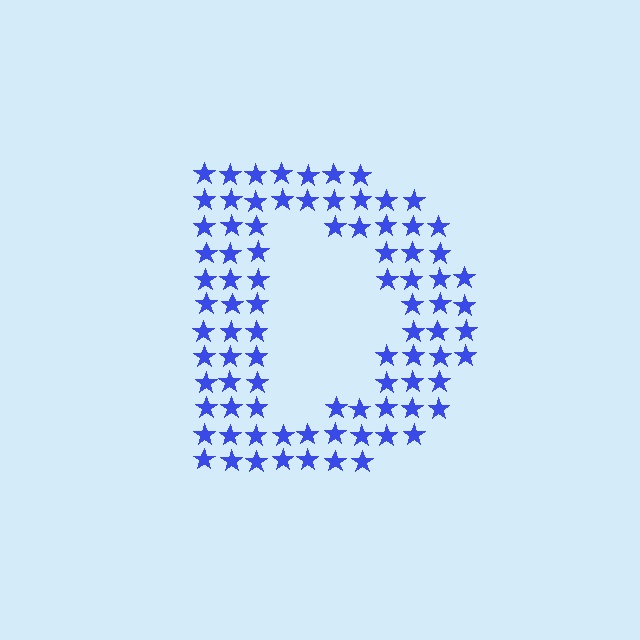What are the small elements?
The small elements are stars.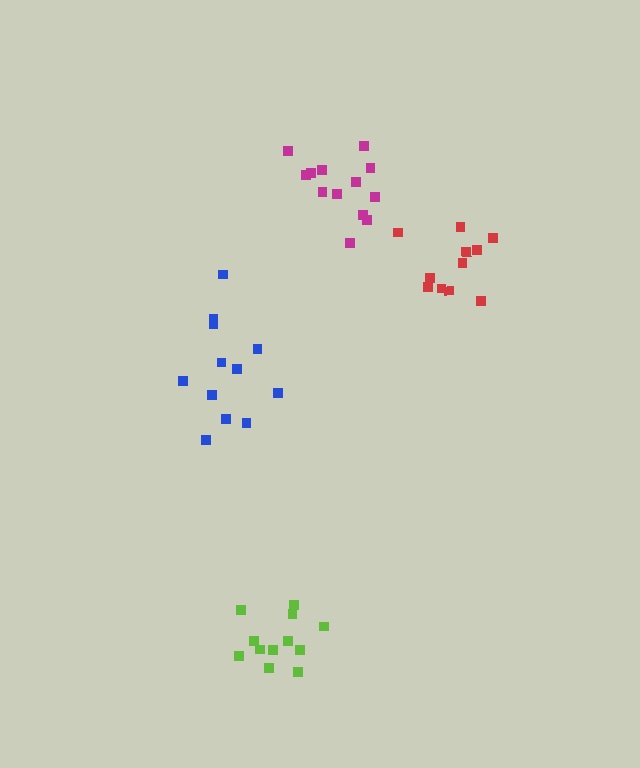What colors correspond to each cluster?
The clusters are colored: red, lime, magenta, blue.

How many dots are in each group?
Group 1: 11 dots, Group 2: 12 dots, Group 3: 13 dots, Group 4: 12 dots (48 total).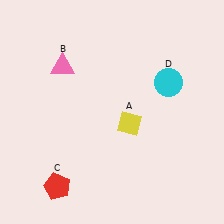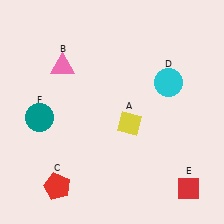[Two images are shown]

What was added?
A red diamond (E), a teal circle (F) were added in Image 2.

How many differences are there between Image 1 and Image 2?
There are 2 differences between the two images.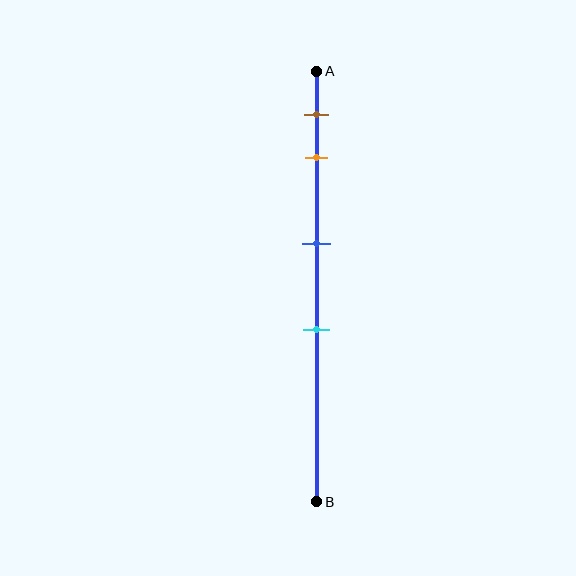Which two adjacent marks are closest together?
The brown and orange marks are the closest adjacent pair.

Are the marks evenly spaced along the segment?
No, the marks are not evenly spaced.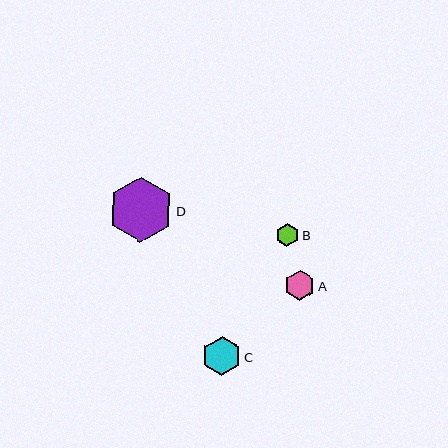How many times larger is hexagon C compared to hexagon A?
Hexagon C is approximately 1.3 times the size of hexagon A.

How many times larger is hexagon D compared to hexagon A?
Hexagon D is approximately 2.2 times the size of hexagon A.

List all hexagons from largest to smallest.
From largest to smallest: D, C, A, B.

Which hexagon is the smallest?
Hexagon B is the smallest with a size of approximately 23 pixels.